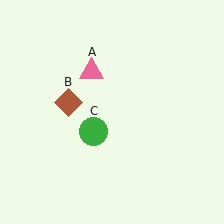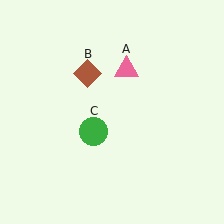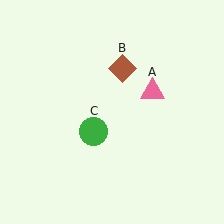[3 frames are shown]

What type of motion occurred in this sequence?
The pink triangle (object A), brown diamond (object B) rotated clockwise around the center of the scene.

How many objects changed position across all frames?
2 objects changed position: pink triangle (object A), brown diamond (object B).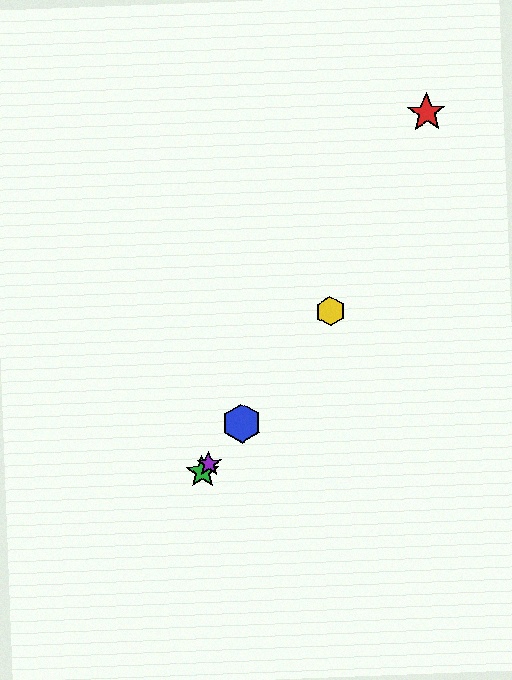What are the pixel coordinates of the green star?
The green star is at (203, 472).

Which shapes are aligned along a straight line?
The blue hexagon, the green star, the yellow hexagon, the purple star are aligned along a straight line.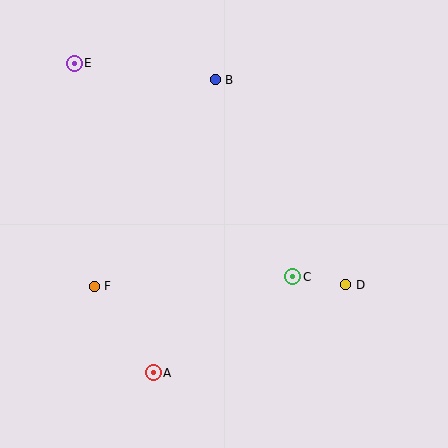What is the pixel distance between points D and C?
The distance between D and C is 53 pixels.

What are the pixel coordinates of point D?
Point D is at (346, 285).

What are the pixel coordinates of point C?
Point C is at (293, 277).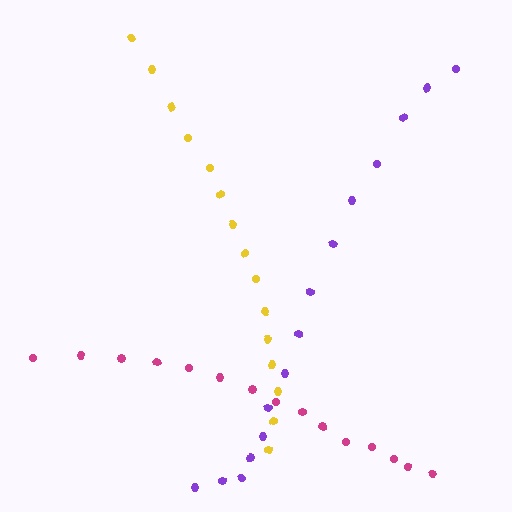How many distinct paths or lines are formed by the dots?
There are 3 distinct paths.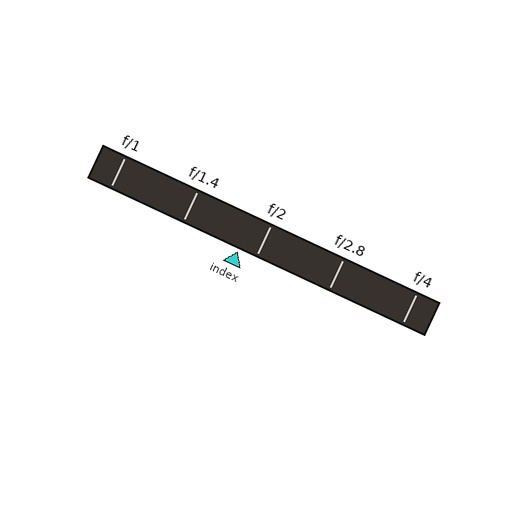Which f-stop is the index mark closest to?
The index mark is closest to f/2.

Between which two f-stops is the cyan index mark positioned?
The index mark is between f/1.4 and f/2.